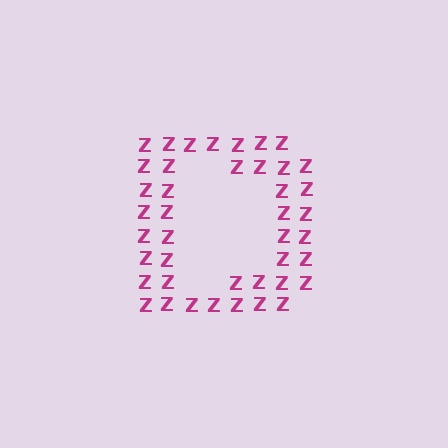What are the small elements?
The small elements are letter Z's.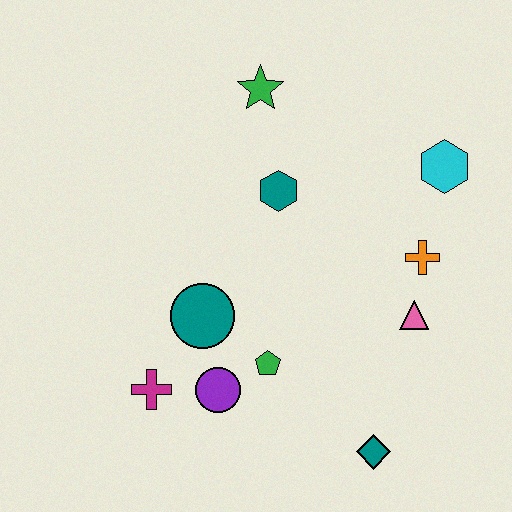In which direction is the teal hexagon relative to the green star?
The teal hexagon is below the green star.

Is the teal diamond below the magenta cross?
Yes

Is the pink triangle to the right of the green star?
Yes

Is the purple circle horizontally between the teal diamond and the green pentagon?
No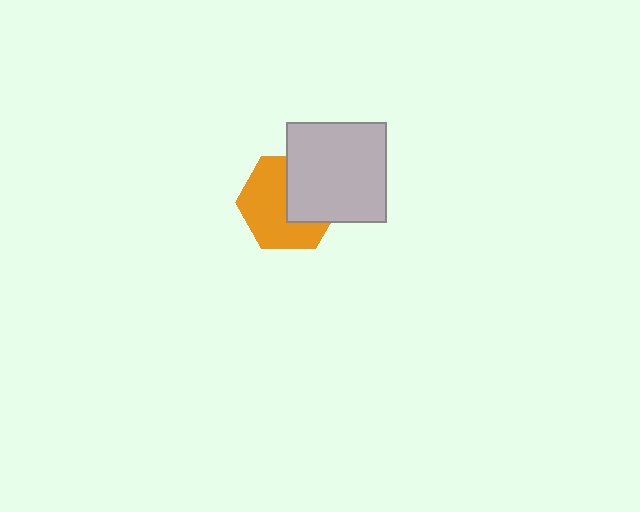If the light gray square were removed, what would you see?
You would see the complete orange hexagon.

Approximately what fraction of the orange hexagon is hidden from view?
Roughly 41% of the orange hexagon is hidden behind the light gray square.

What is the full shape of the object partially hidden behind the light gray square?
The partially hidden object is an orange hexagon.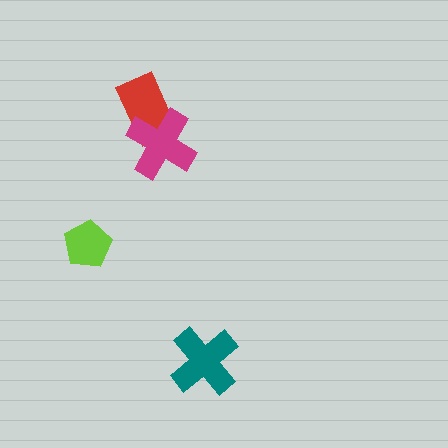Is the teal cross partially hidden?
No, no other shape covers it.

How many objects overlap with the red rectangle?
1 object overlaps with the red rectangle.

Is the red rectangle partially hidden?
Yes, it is partially covered by another shape.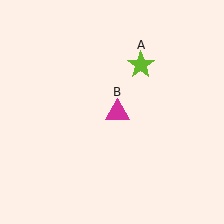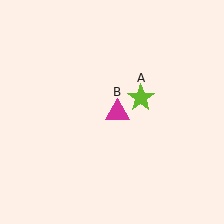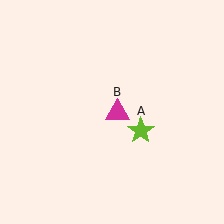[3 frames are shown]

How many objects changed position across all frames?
1 object changed position: lime star (object A).